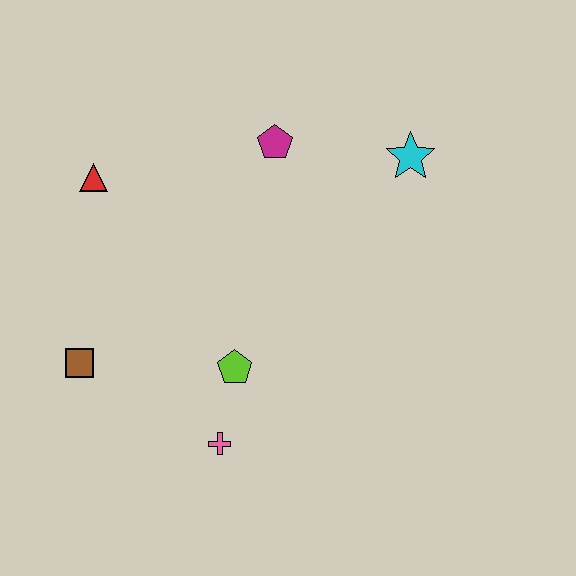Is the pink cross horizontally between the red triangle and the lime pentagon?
Yes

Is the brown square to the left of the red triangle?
Yes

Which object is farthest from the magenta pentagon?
The pink cross is farthest from the magenta pentagon.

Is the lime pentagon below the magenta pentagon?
Yes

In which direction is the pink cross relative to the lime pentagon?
The pink cross is below the lime pentagon.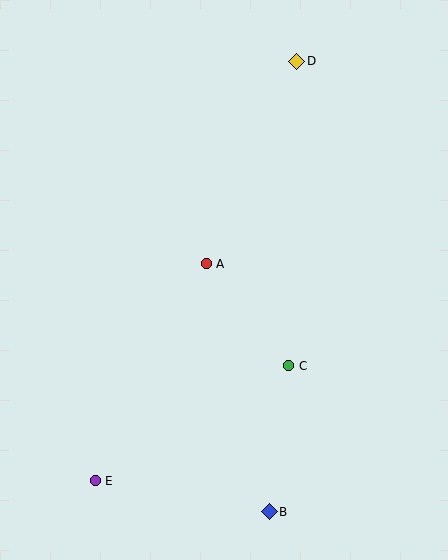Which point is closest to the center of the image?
Point A at (206, 264) is closest to the center.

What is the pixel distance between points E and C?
The distance between E and C is 225 pixels.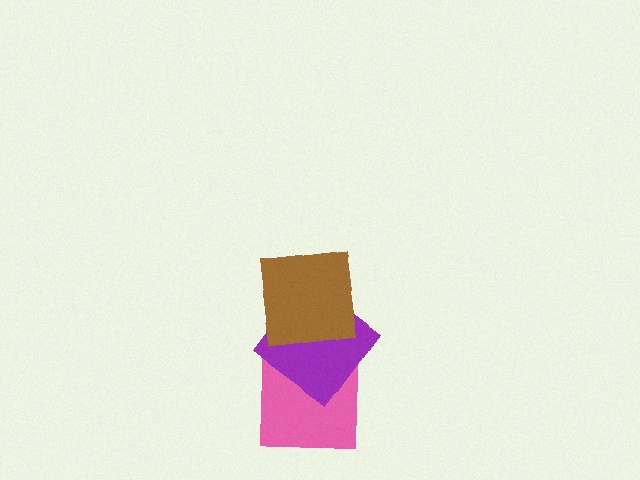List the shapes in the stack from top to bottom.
From top to bottom: the brown square, the purple diamond, the pink square.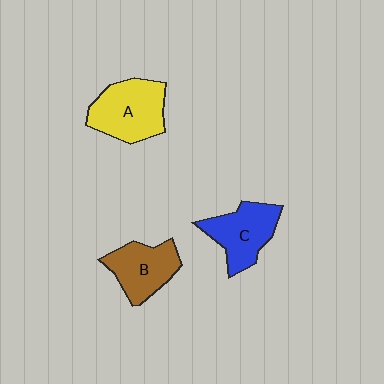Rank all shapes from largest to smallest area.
From largest to smallest: A (yellow), C (blue), B (brown).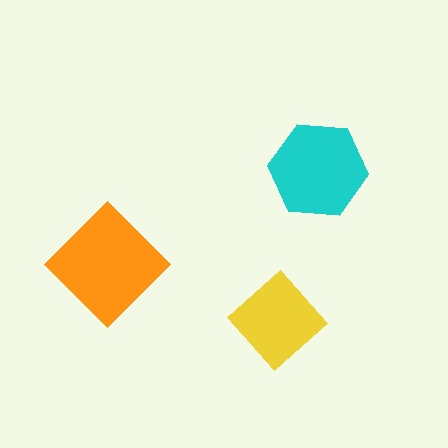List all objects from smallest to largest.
The yellow diamond, the cyan hexagon, the orange diamond.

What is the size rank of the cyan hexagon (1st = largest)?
2nd.